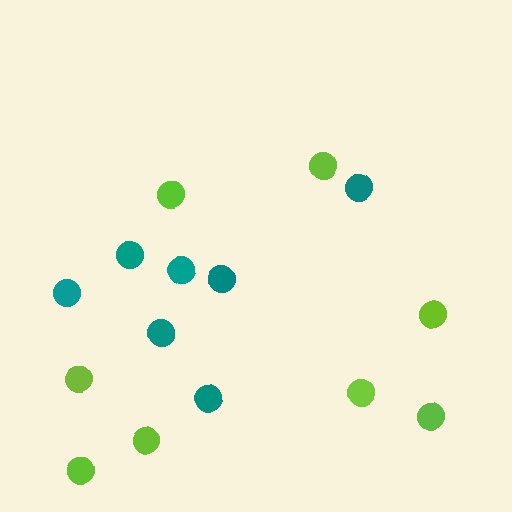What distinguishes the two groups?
There are 2 groups: one group of teal circles (7) and one group of lime circles (8).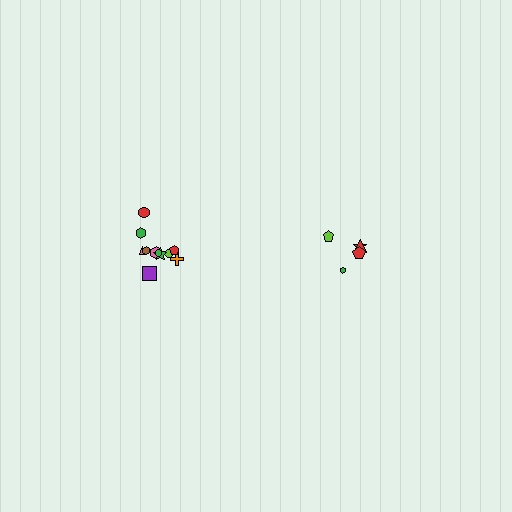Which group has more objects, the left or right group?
The left group.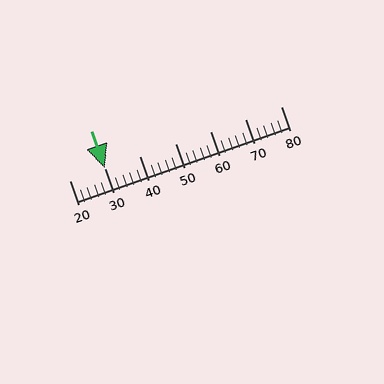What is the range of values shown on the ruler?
The ruler shows values from 20 to 80.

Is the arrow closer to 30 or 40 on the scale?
The arrow is closer to 30.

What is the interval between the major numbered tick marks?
The major tick marks are spaced 10 units apart.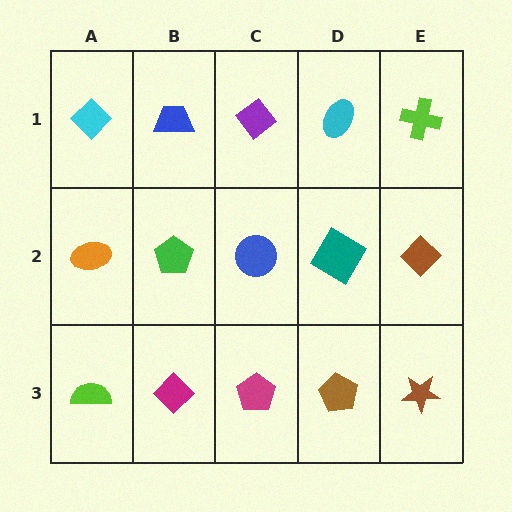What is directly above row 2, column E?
A lime cross.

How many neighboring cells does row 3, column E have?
2.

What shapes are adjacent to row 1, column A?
An orange ellipse (row 2, column A), a blue trapezoid (row 1, column B).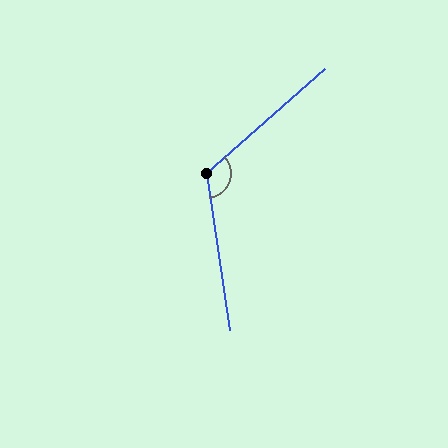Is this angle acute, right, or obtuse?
It is obtuse.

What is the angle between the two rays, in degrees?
Approximately 123 degrees.